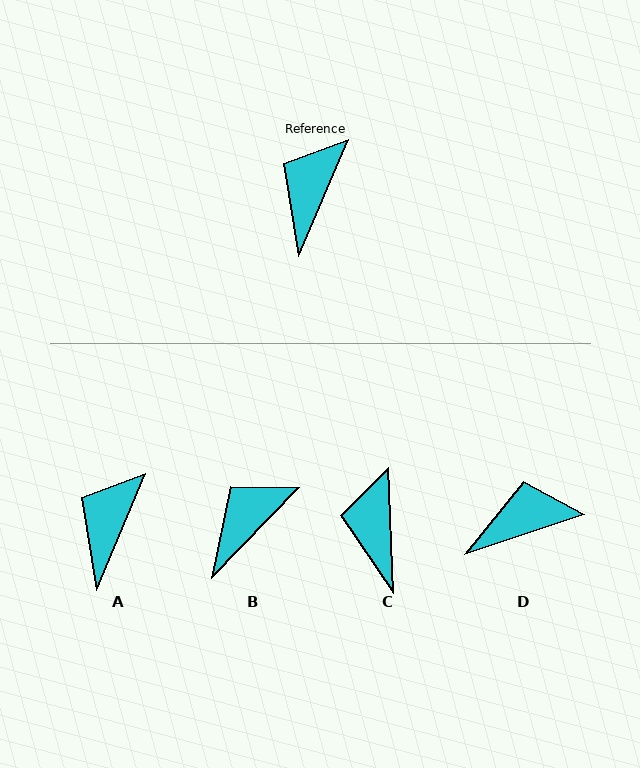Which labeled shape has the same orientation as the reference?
A.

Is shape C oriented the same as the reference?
No, it is off by about 25 degrees.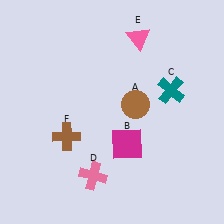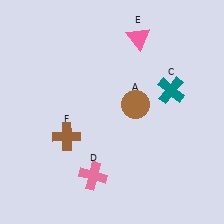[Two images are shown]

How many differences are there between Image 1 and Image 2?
There is 1 difference between the two images.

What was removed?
The magenta square (B) was removed in Image 2.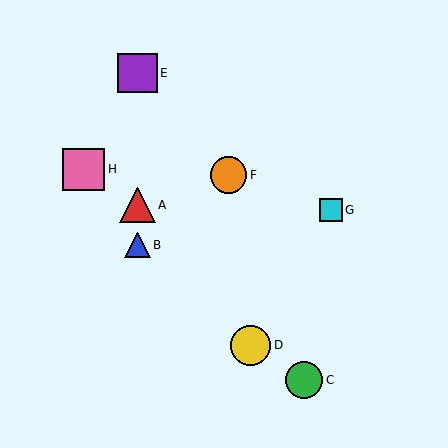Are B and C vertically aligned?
No, B is at x≈137 and C is at x≈304.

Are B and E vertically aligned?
Yes, both are at x≈137.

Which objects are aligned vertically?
Objects A, B, E are aligned vertically.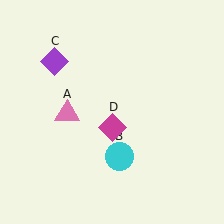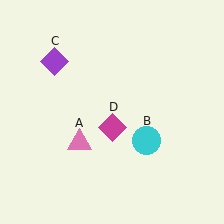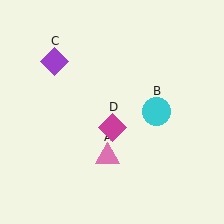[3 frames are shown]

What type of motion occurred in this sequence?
The pink triangle (object A), cyan circle (object B) rotated counterclockwise around the center of the scene.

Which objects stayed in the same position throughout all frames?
Purple diamond (object C) and magenta diamond (object D) remained stationary.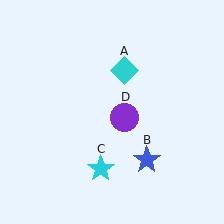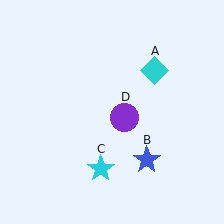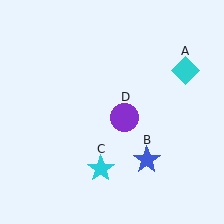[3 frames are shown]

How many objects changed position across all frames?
1 object changed position: cyan diamond (object A).